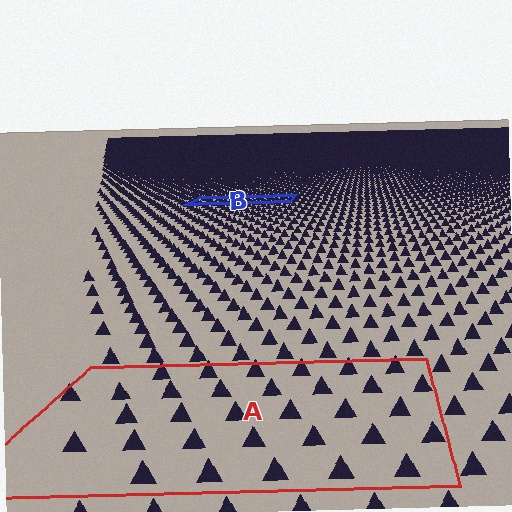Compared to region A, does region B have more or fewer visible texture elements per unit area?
Region B has more texture elements per unit area — they are packed more densely because it is farther away.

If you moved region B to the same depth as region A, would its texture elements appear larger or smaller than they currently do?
They would appear larger. At a closer depth, the same texture elements are projected at a bigger on-screen size.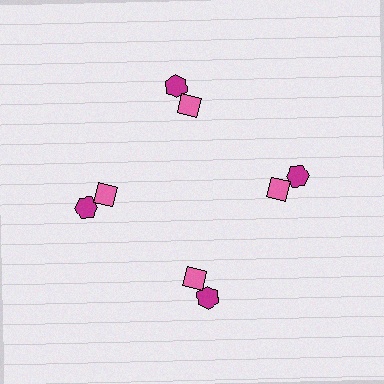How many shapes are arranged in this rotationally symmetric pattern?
There are 8 shapes, arranged in 4 groups of 2.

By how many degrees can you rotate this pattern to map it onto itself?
The pattern maps onto itself every 90 degrees of rotation.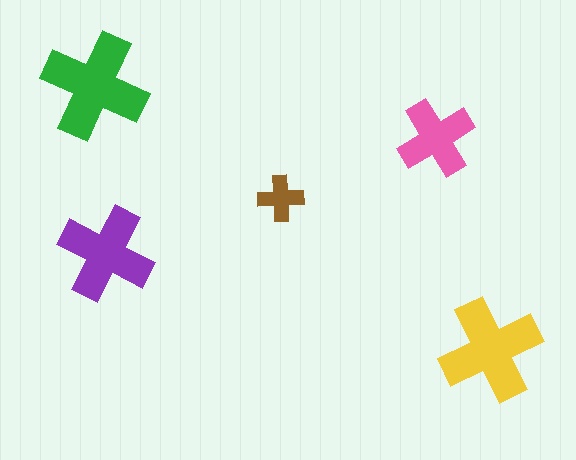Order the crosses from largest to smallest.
the green one, the yellow one, the purple one, the pink one, the brown one.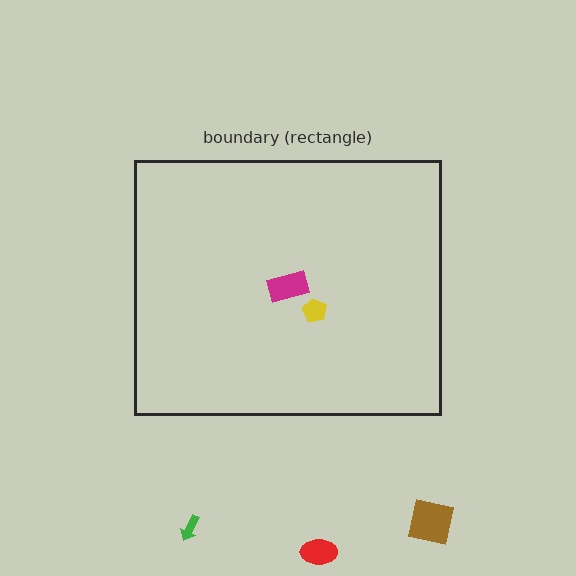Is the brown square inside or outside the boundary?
Outside.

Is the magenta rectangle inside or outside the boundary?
Inside.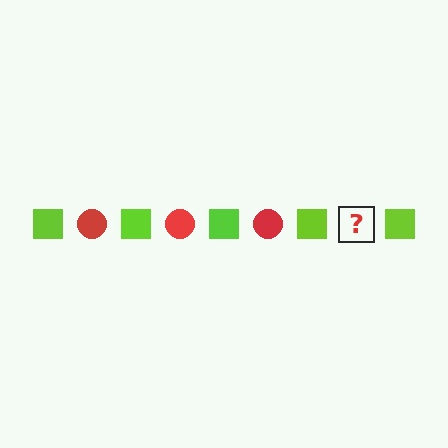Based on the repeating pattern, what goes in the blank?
The blank should be a red circle.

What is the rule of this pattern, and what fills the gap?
The rule is that the pattern alternates between lime square and red circle. The gap should be filled with a red circle.